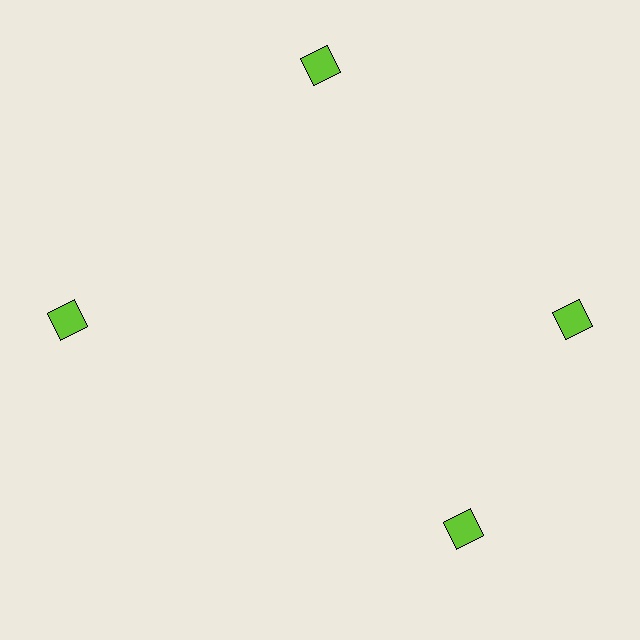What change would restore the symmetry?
The symmetry would be restored by rotating it back into even spacing with its neighbors so that all 4 squares sit at equal angles and equal distance from the center.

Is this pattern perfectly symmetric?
No. The 4 lime squares are arranged in a ring, but one element near the 6 o'clock position is rotated out of alignment along the ring, breaking the 4-fold rotational symmetry.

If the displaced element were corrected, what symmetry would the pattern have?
It would have 4-fold rotational symmetry — the pattern would map onto itself every 90 degrees.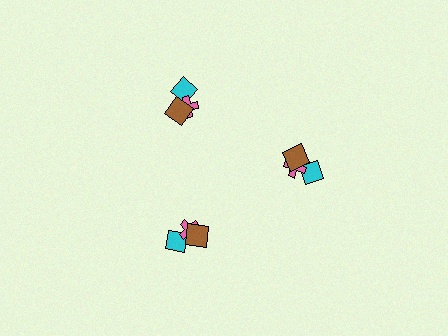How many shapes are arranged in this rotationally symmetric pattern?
There are 9 shapes, arranged in 3 groups of 3.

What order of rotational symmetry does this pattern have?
This pattern has 3-fold rotational symmetry.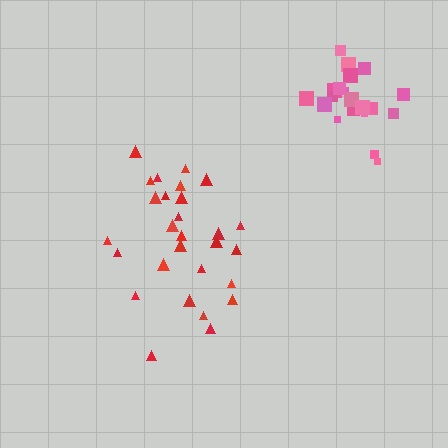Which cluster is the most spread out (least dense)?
Red.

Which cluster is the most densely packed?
Pink.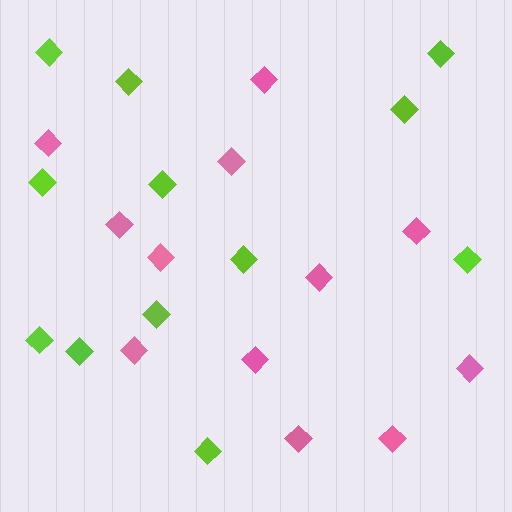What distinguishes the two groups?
There are 2 groups: one group of pink diamonds (12) and one group of lime diamonds (12).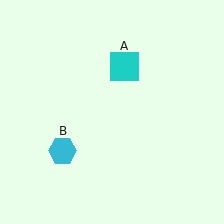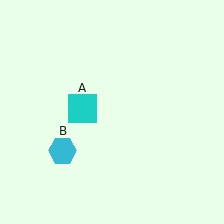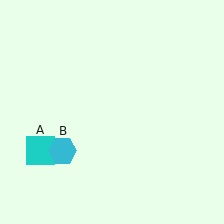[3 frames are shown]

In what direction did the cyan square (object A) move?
The cyan square (object A) moved down and to the left.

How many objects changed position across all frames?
1 object changed position: cyan square (object A).